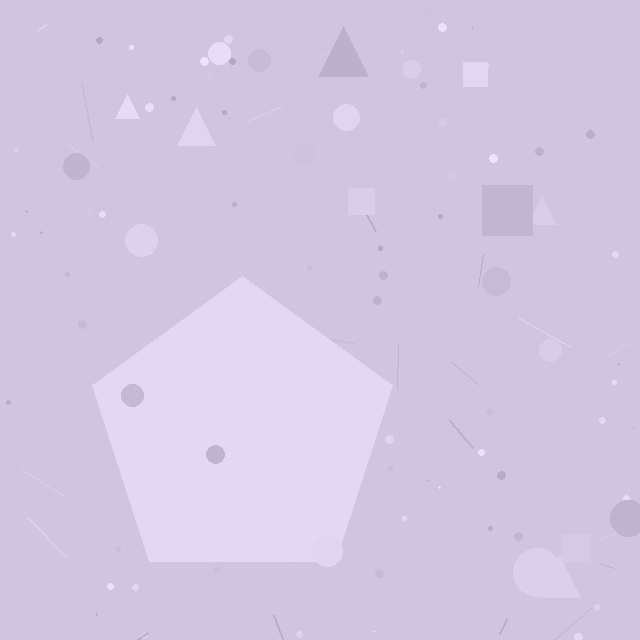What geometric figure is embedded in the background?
A pentagon is embedded in the background.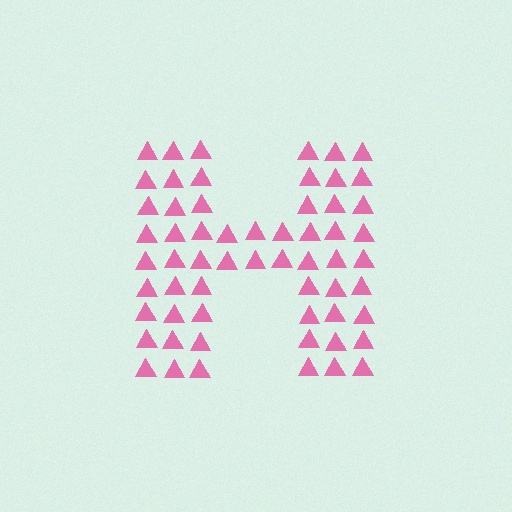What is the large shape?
The large shape is the letter H.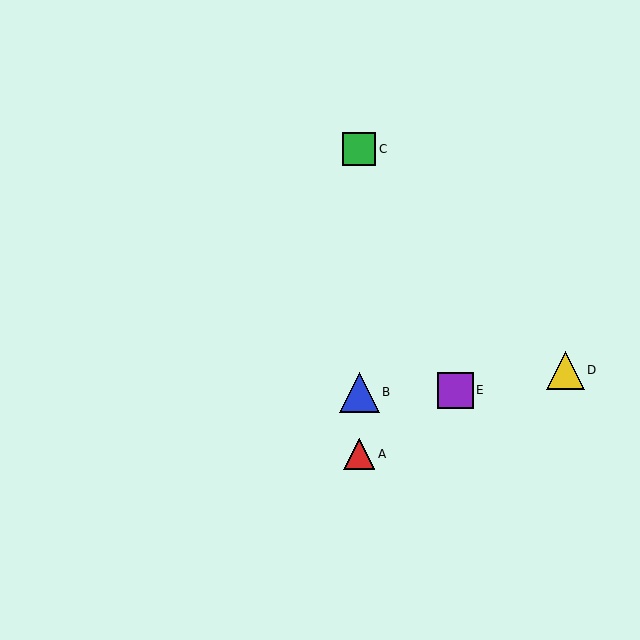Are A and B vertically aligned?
Yes, both are at x≈359.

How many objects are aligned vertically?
3 objects (A, B, C) are aligned vertically.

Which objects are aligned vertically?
Objects A, B, C are aligned vertically.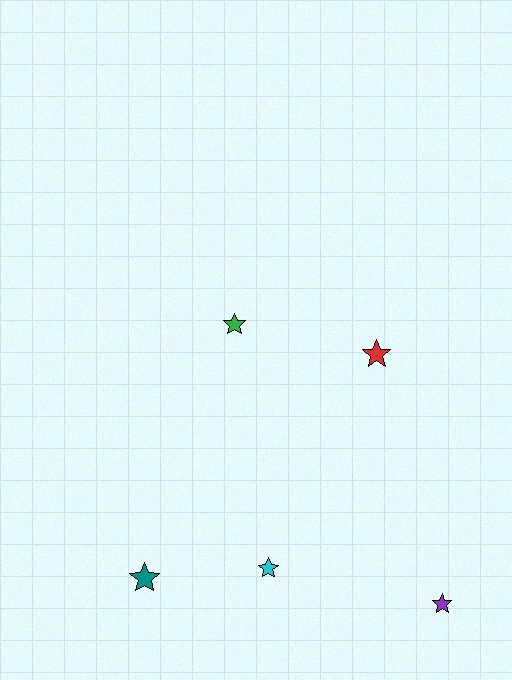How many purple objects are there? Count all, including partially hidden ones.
There is 1 purple object.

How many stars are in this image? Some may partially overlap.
There are 5 stars.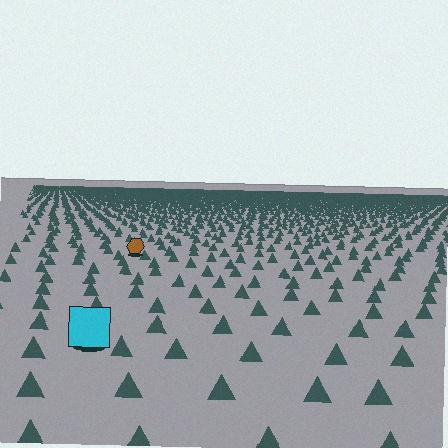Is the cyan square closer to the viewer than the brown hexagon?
Yes. The cyan square is closer — you can tell from the texture gradient: the ground texture is coarser near it.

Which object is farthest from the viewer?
The brown hexagon is farthest from the viewer. It appears smaller and the ground texture around it is denser.